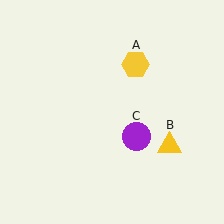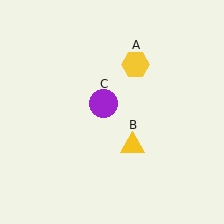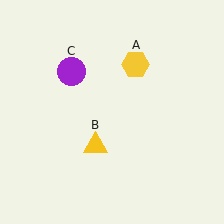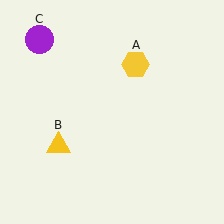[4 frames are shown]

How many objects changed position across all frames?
2 objects changed position: yellow triangle (object B), purple circle (object C).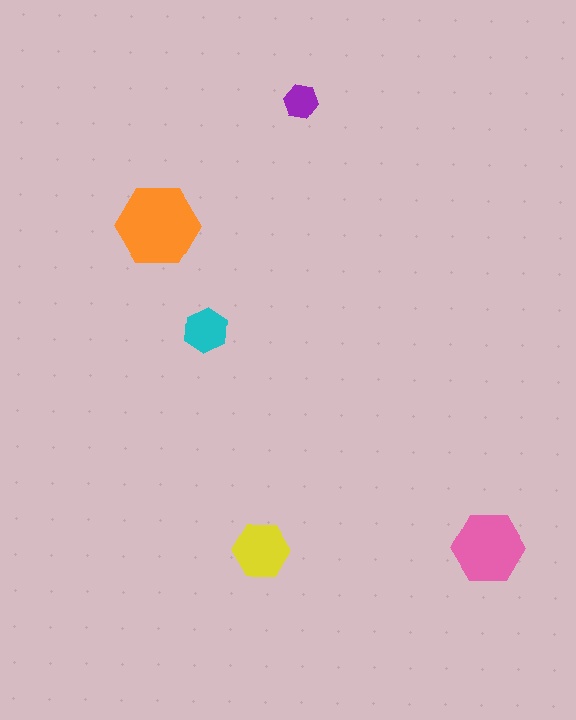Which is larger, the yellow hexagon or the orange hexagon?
The orange one.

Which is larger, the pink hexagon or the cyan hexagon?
The pink one.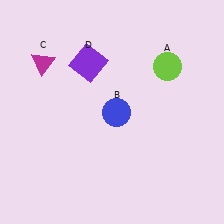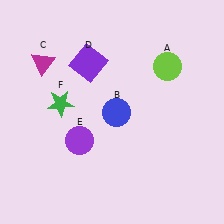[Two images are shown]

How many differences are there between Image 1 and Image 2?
There are 2 differences between the two images.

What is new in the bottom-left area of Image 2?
A purple circle (E) was added in the bottom-left area of Image 2.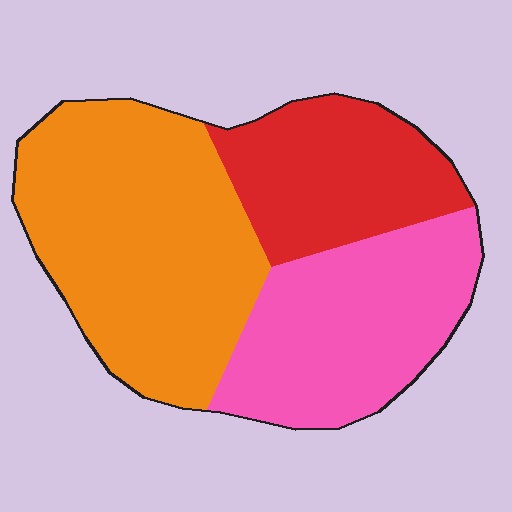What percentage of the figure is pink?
Pink takes up between a quarter and a half of the figure.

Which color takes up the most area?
Orange, at roughly 45%.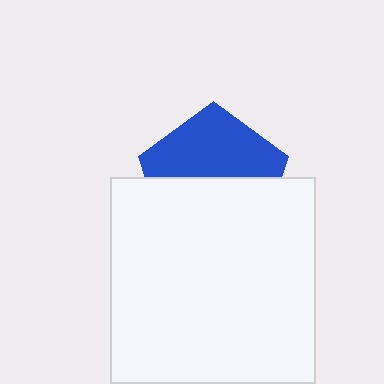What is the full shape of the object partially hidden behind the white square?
The partially hidden object is a blue pentagon.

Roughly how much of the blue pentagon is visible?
About half of it is visible (roughly 48%).